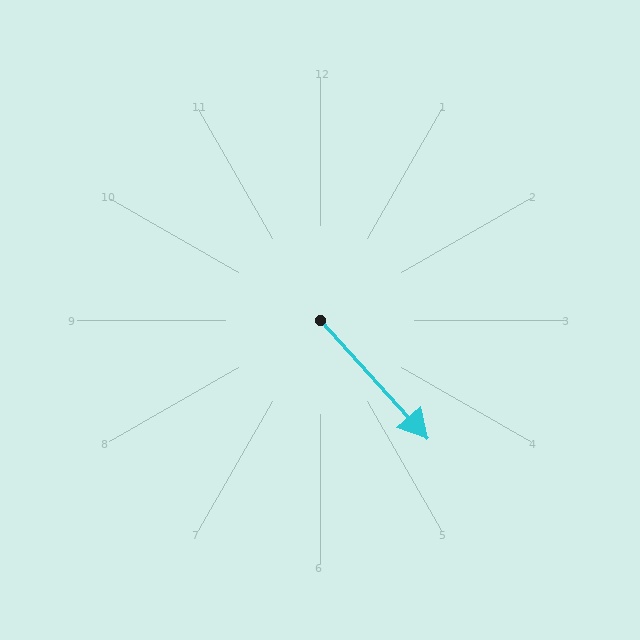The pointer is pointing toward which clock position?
Roughly 5 o'clock.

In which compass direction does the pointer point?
Southeast.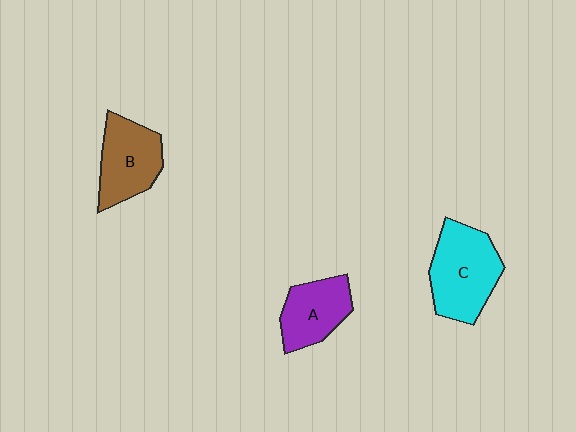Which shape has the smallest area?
Shape A (purple).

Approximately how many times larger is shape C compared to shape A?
Approximately 1.4 times.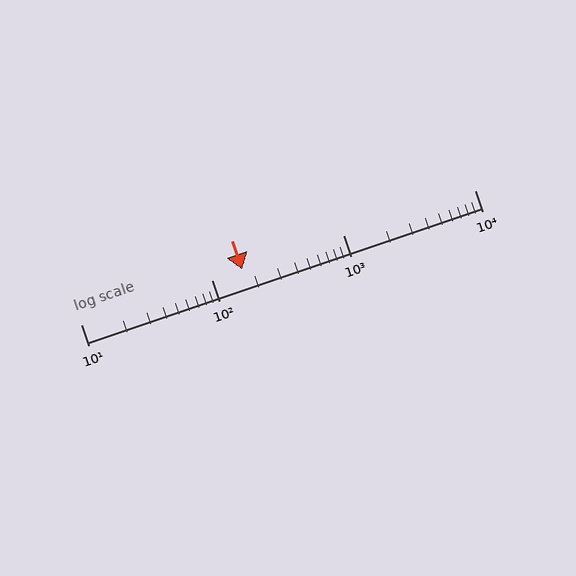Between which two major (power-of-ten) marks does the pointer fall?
The pointer is between 100 and 1000.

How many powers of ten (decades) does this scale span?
The scale spans 3 decades, from 10 to 10000.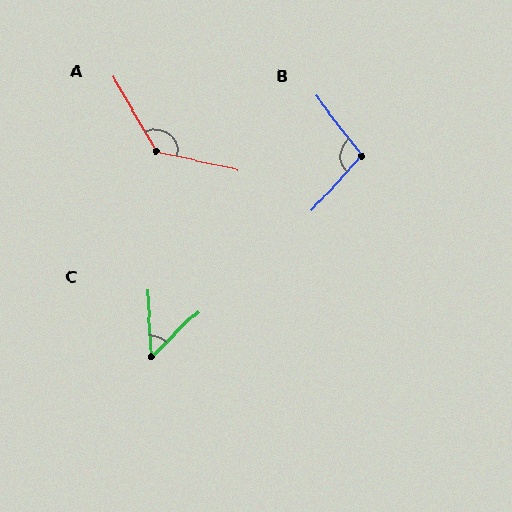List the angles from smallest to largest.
C (49°), B (100°), A (132°).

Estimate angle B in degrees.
Approximately 100 degrees.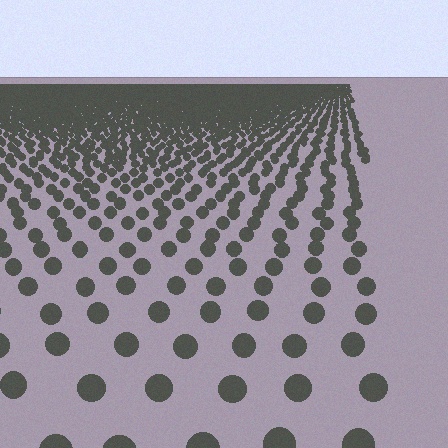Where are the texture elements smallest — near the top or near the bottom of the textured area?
Near the top.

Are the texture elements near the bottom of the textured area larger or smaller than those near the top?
Larger. Near the bottom, elements are closer to the viewer and appear at a bigger on-screen size.